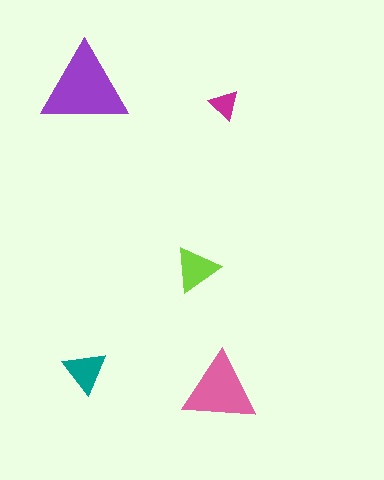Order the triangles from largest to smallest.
the purple one, the pink one, the lime one, the teal one, the magenta one.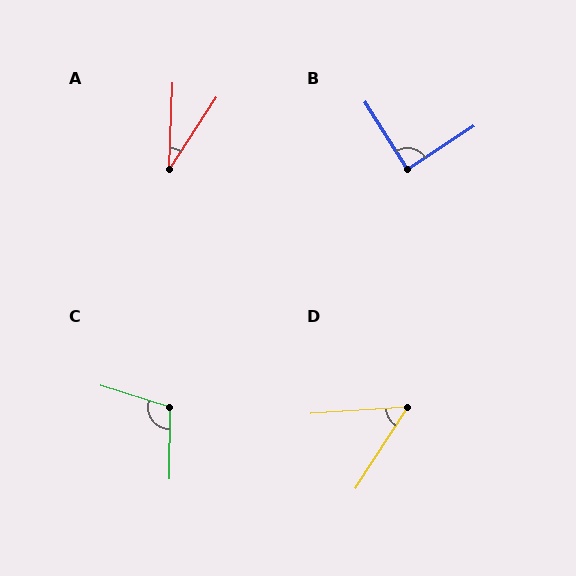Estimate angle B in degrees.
Approximately 89 degrees.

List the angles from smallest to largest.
A (31°), D (53°), B (89°), C (107°).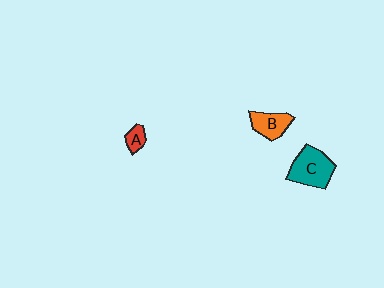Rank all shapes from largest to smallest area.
From largest to smallest: C (teal), B (orange), A (red).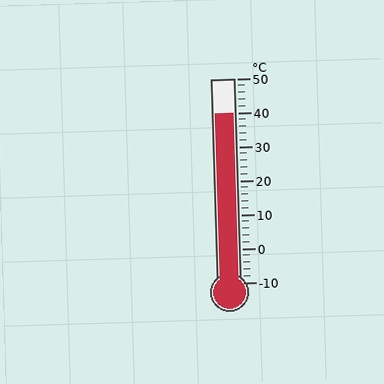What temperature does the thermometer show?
The thermometer shows approximately 40°C.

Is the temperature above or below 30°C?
The temperature is above 30°C.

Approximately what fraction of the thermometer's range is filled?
The thermometer is filled to approximately 85% of its range.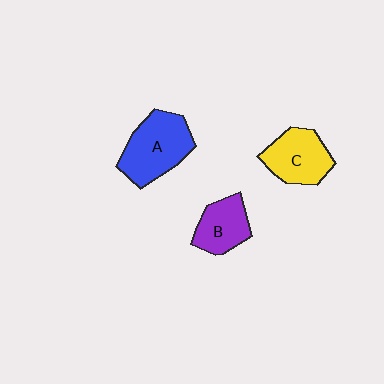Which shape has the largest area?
Shape A (blue).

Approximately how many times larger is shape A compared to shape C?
Approximately 1.2 times.